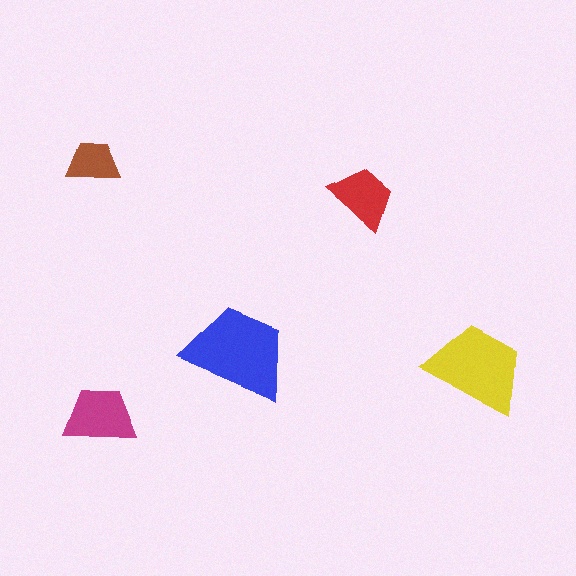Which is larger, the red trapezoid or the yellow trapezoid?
The yellow one.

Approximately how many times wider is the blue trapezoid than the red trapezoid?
About 1.5 times wider.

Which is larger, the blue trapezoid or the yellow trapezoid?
The blue one.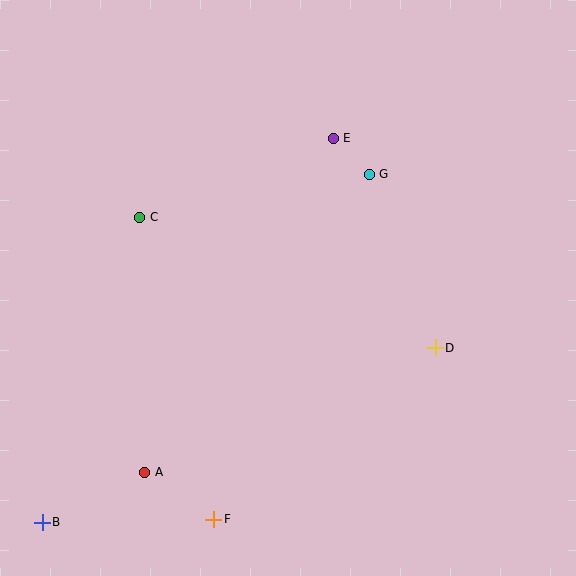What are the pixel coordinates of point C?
Point C is at (140, 217).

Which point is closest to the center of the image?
Point G at (369, 174) is closest to the center.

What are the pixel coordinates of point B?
Point B is at (42, 522).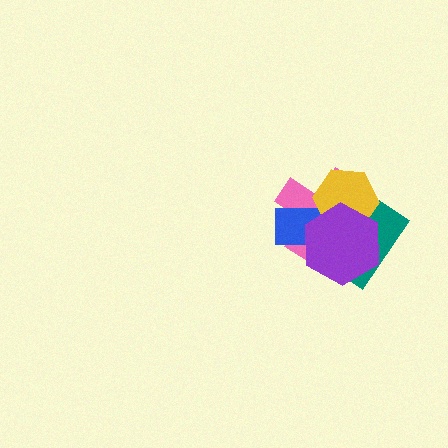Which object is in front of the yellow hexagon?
The purple hexagon is in front of the yellow hexagon.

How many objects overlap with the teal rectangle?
4 objects overlap with the teal rectangle.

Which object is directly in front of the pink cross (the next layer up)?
The blue rectangle is directly in front of the pink cross.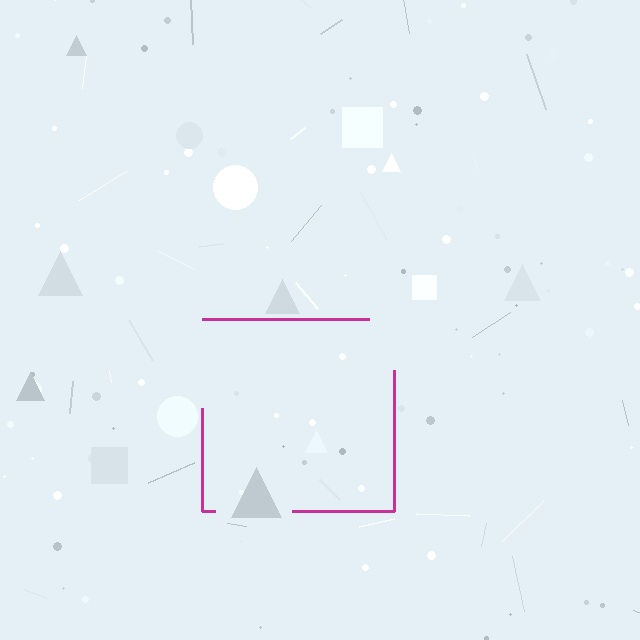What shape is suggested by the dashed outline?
The dashed outline suggests a square.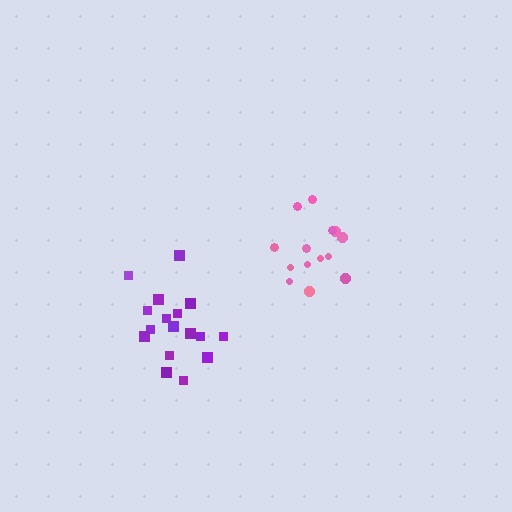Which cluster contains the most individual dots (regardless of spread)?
Purple (18).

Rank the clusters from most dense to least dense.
purple, pink.